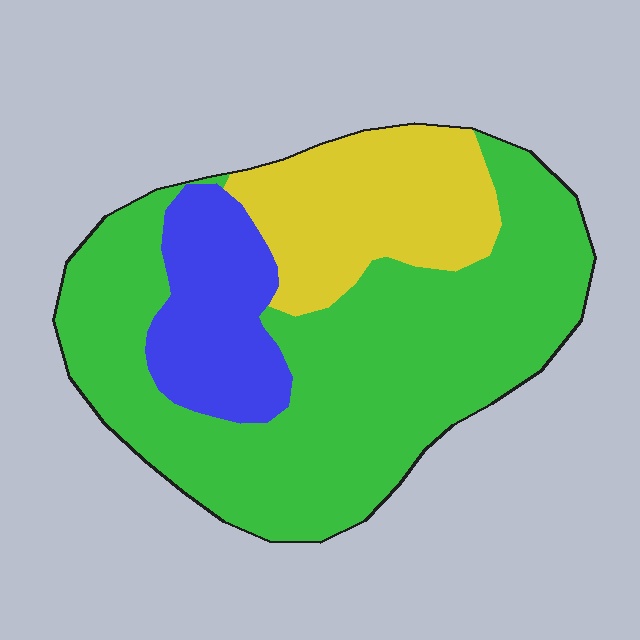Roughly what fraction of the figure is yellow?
Yellow covers around 20% of the figure.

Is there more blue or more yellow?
Yellow.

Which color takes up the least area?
Blue, at roughly 15%.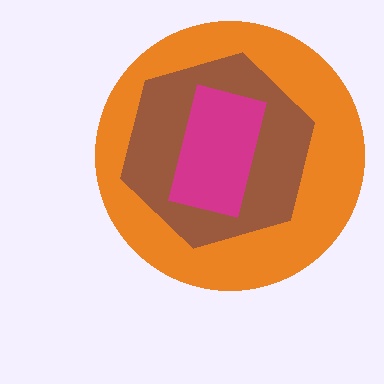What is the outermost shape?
The orange circle.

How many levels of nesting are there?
3.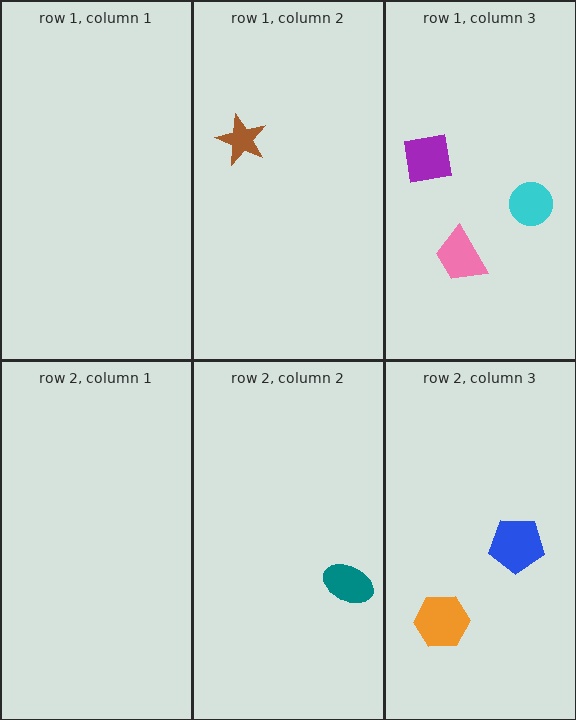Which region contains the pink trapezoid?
The row 1, column 3 region.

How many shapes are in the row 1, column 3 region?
3.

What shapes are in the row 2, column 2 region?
The teal ellipse.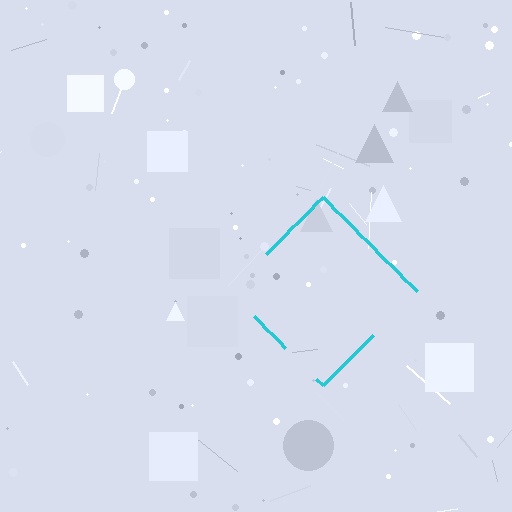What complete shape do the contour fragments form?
The contour fragments form a diamond.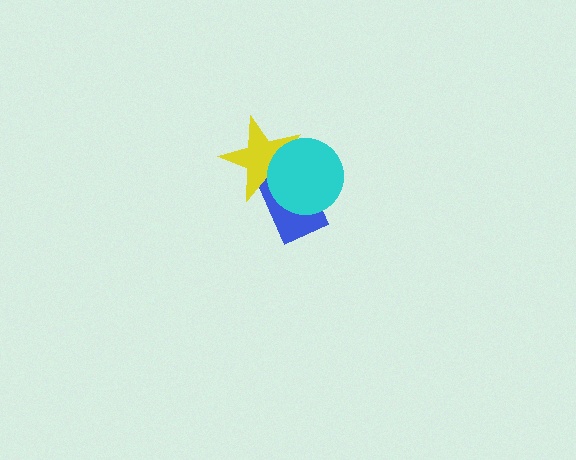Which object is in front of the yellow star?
The cyan circle is in front of the yellow star.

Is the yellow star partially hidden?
Yes, it is partially covered by another shape.